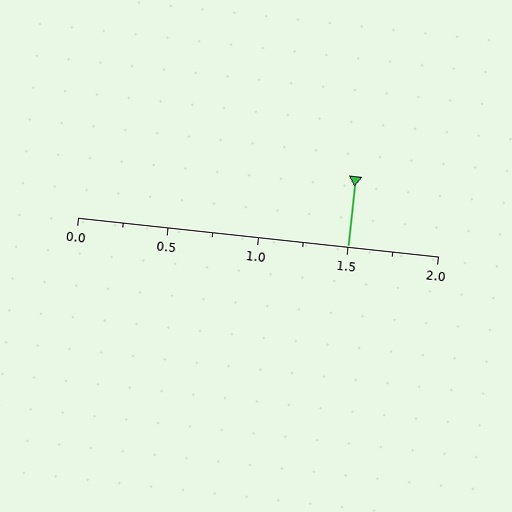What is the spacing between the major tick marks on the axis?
The major ticks are spaced 0.5 apart.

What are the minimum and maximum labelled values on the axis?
The axis runs from 0.0 to 2.0.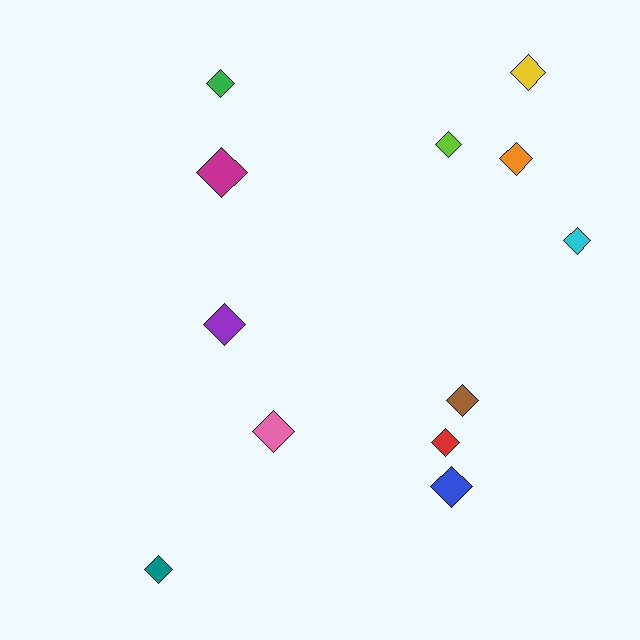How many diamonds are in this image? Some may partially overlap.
There are 12 diamonds.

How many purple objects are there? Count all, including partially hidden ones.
There is 1 purple object.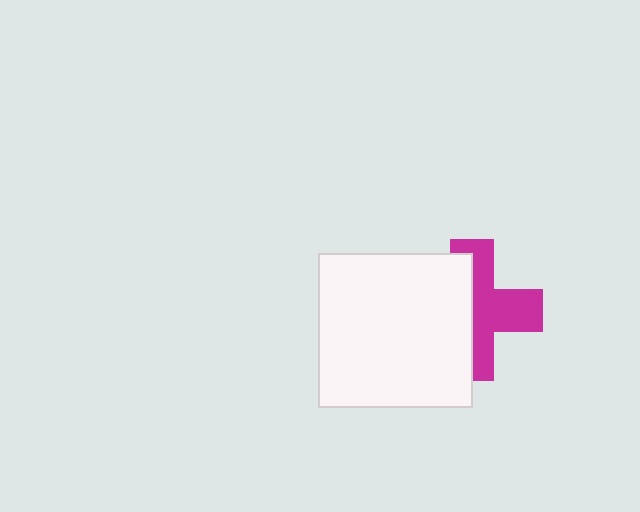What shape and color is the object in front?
The object in front is a white square.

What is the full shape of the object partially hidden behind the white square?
The partially hidden object is a magenta cross.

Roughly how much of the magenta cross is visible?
About half of it is visible (roughly 51%).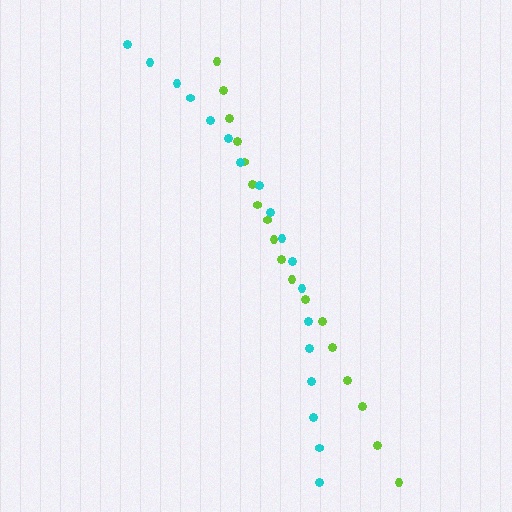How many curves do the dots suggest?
There are 2 distinct paths.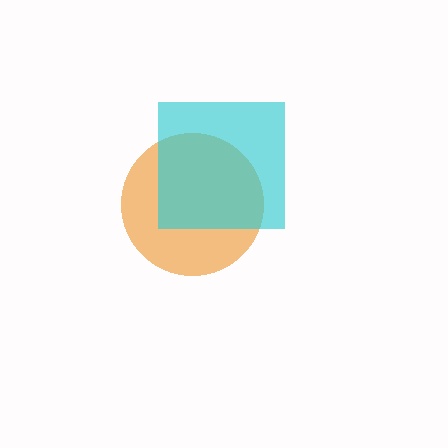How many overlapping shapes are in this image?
There are 2 overlapping shapes in the image.